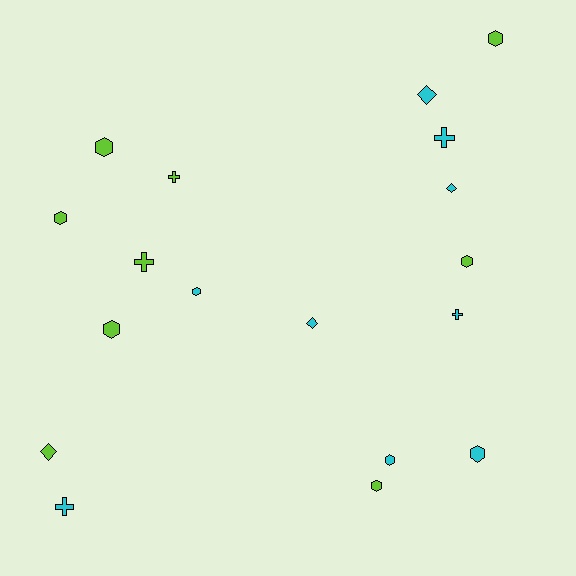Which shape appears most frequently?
Hexagon, with 9 objects.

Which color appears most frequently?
Cyan, with 9 objects.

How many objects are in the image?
There are 18 objects.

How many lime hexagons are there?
There are 6 lime hexagons.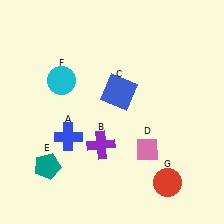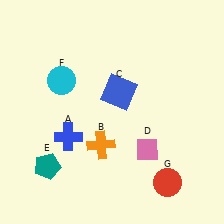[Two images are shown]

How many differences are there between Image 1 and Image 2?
There is 1 difference between the two images.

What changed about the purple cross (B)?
In Image 1, B is purple. In Image 2, it changed to orange.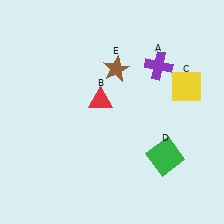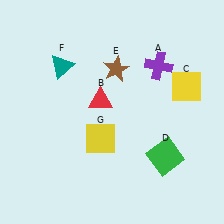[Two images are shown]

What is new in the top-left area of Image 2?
A teal triangle (F) was added in the top-left area of Image 2.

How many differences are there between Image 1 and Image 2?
There are 2 differences between the two images.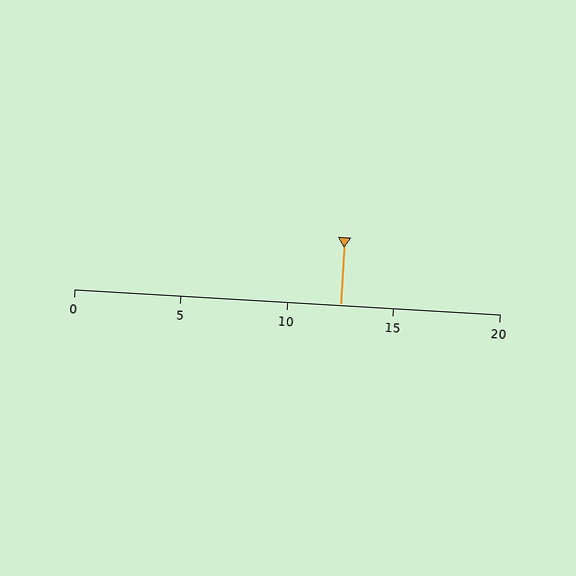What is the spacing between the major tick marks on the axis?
The major ticks are spaced 5 apart.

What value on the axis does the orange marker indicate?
The marker indicates approximately 12.5.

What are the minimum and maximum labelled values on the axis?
The axis runs from 0 to 20.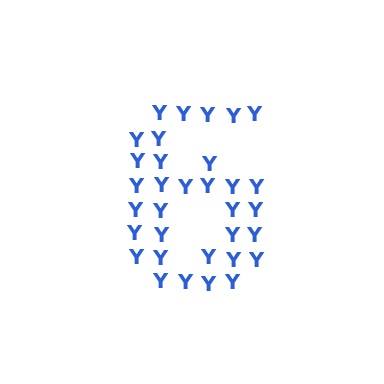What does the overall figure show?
The overall figure shows the digit 6.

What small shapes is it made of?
It is made of small letter Y's.